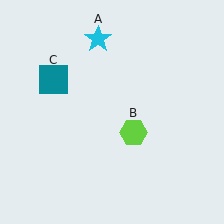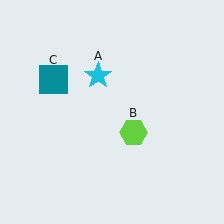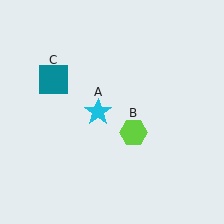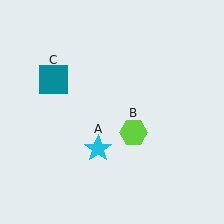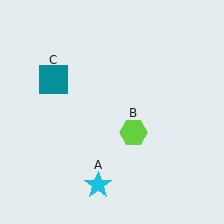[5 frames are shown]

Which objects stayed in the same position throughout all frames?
Lime hexagon (object B) and teal square (object C) remained stationary.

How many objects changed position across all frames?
1 object changed position: cyan star (object A).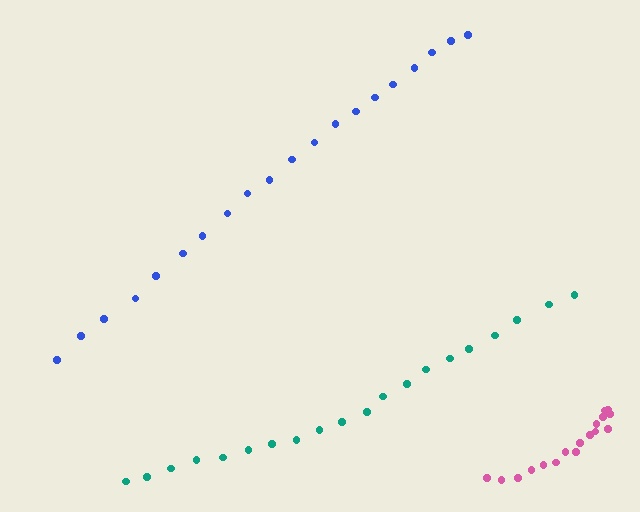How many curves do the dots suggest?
There are 3 distinct paths.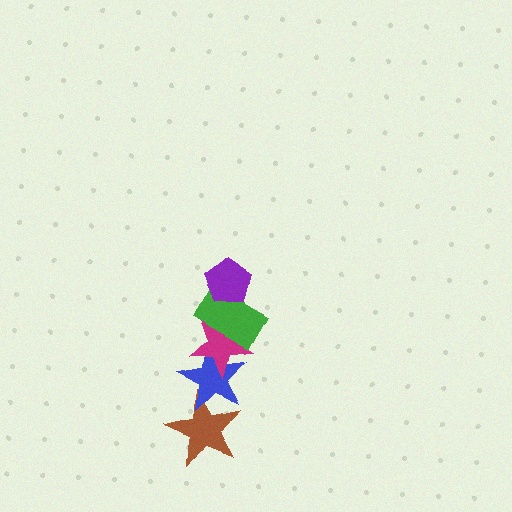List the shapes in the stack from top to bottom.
From top to bottom: the purple pentagon, the green rectangle, the magenta star, the blue star, the brown star.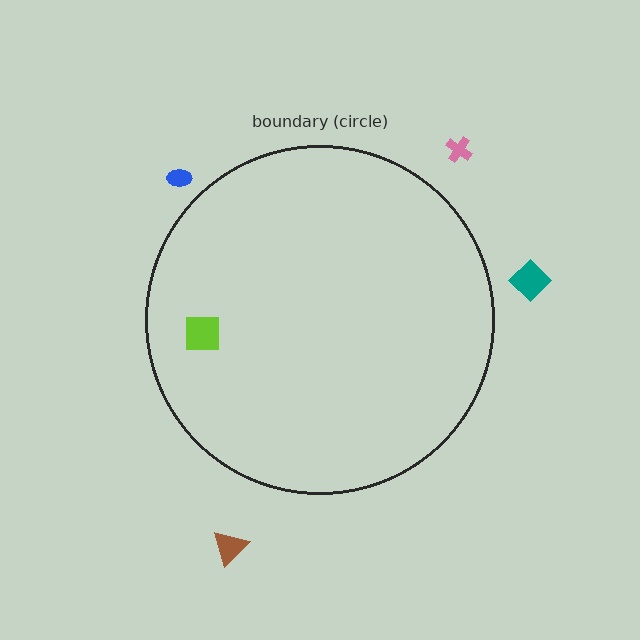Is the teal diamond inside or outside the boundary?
Outside.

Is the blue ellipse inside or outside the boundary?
Outside.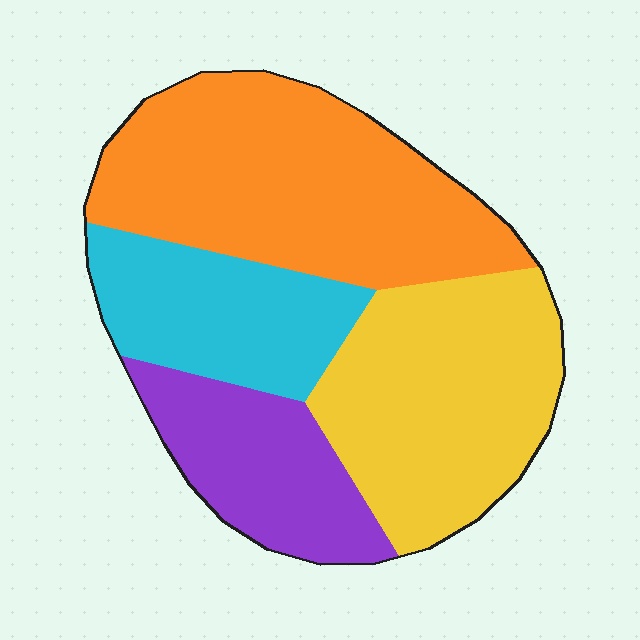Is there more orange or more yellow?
Orange.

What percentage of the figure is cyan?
Cyan takes up about one sixth (1/6) of the figure.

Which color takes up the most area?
Orange, at roughly 35%.